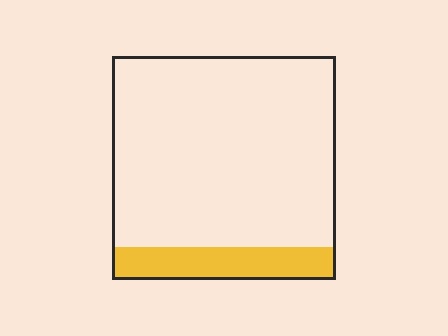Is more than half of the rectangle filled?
No.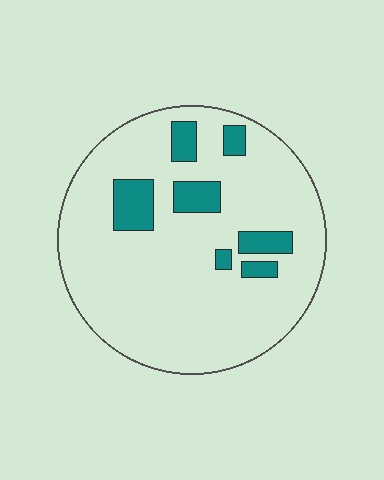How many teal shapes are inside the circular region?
7.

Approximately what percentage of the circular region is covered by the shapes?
Approximately 15%.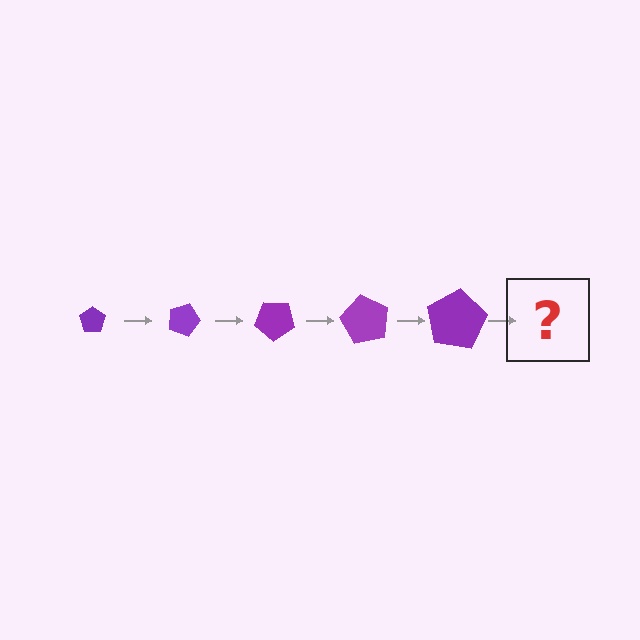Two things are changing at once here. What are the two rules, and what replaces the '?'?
The two rules are that the pentagon grows larger each step and it rotates 20 degrees each step. The '?' should be a pentagon, larger than the previous one and rotated 100 degrees from the start.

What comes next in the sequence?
The next element should be a pentagon, larger than the previous one and rotated 100 degrees from the start.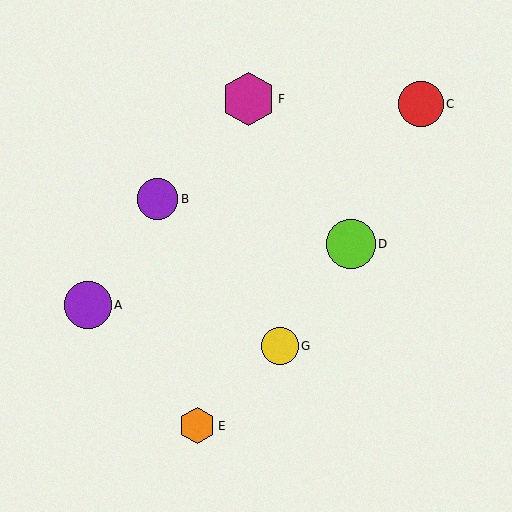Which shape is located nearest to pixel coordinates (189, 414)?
The orange hexagon (labeled E) at (197, 426) is nearest to that location.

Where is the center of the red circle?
The center of the red circle is at (421, 104).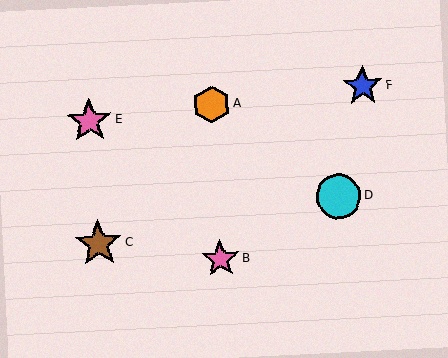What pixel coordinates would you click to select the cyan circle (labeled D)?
Click at (338, 197) to select the cyan circle D.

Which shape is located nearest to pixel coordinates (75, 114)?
The pink star (labeled E) at (89, 121) is nearest to that location.